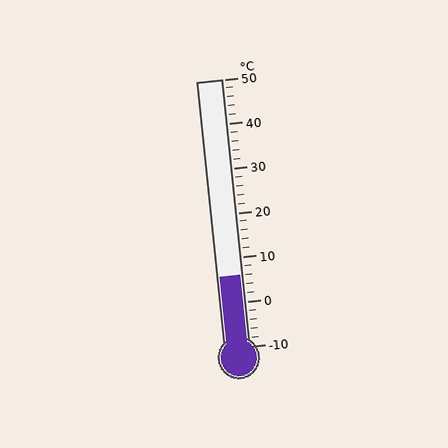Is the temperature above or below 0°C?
The temperature is above 0°C.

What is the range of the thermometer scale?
The thermometer scale ranges from -10°C to 50°C.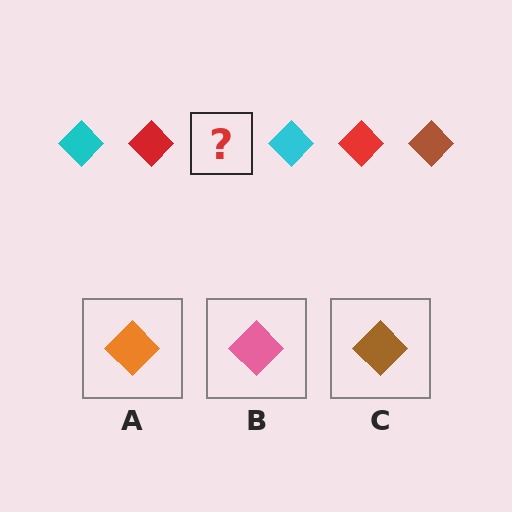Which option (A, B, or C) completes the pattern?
C.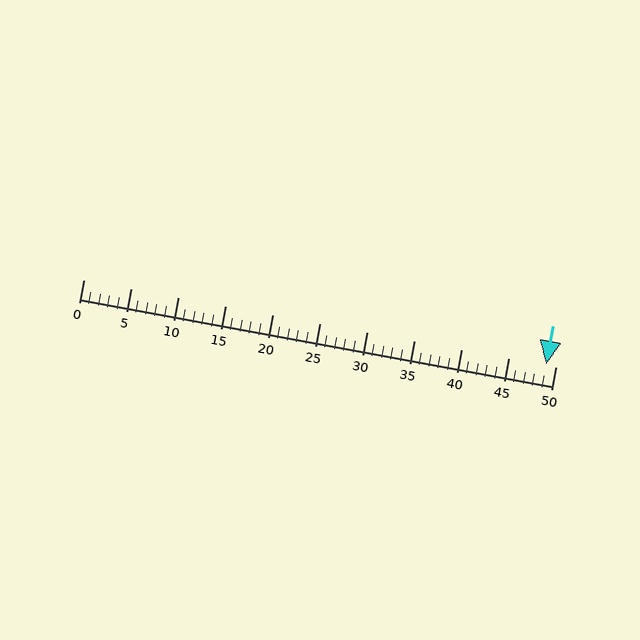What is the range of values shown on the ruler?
The ruler shows values from 0 to 50.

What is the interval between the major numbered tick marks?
The major tick marks are spaced 5 units apart.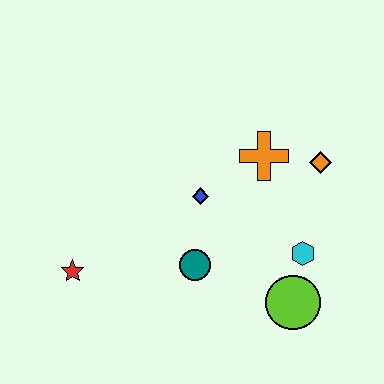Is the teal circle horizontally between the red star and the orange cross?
Yes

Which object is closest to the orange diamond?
The orange cross is closest to the orange diamond.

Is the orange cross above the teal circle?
Yes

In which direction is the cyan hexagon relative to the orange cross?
The cyan hexagon is below the orange cross.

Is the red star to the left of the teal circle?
Yes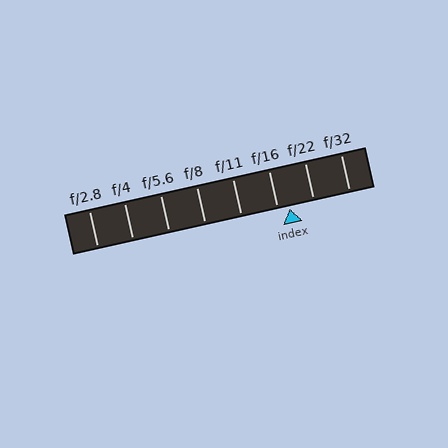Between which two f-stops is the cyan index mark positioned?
The index mark is between f/16 and f/22.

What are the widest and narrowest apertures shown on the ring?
The widest aperture shown is f/2.8 and the narrowest is f/32.